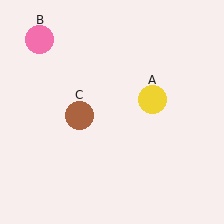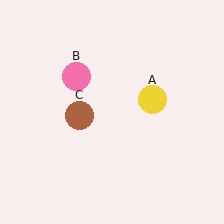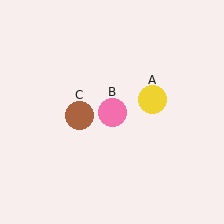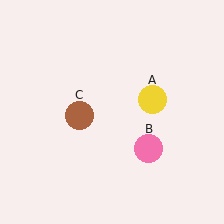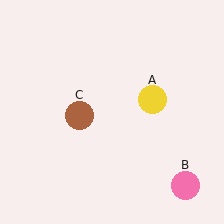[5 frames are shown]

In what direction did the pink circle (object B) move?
The pink circle (object B) moved down and to the right.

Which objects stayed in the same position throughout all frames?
Yellow circle (object A) and brown circle (object C) remained stationary.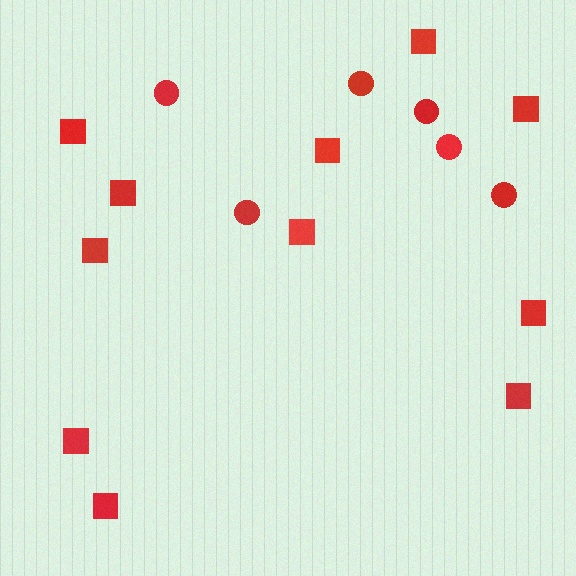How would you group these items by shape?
There are 2 groups: one group of circles (6) and one group of squares (11).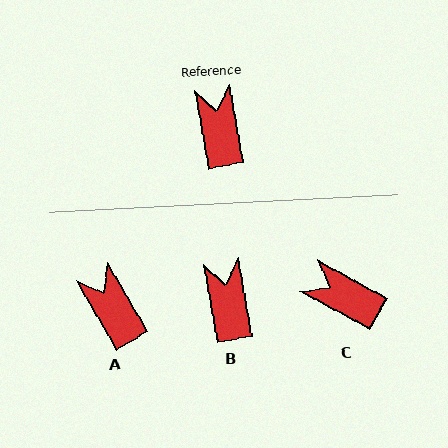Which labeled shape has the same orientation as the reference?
B.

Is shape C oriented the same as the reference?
No, it is off by about 51 degrees.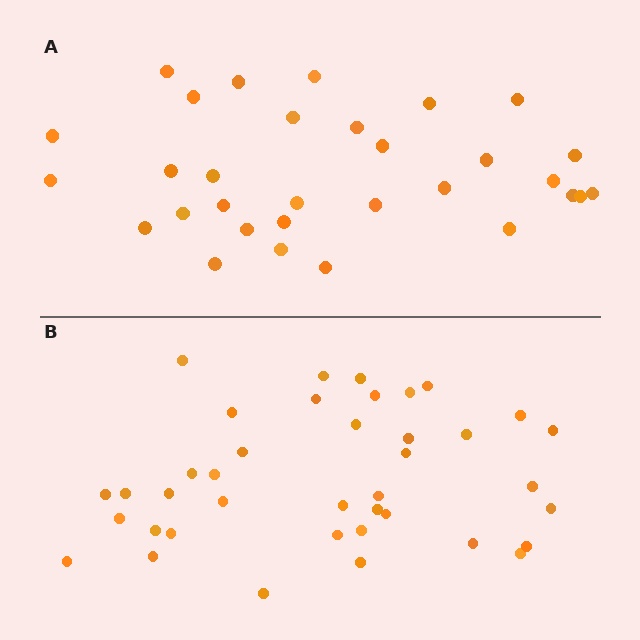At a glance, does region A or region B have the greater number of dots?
Region B (the bottom region) has more dots.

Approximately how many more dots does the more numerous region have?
Region B has roughly 8 or so more dots than region A.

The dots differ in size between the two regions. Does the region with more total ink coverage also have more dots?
No. Region A has more total ink coverage because its dots are larger, but region B actually contains more individual dots. Total area can be misleading — the number of items is what matters here.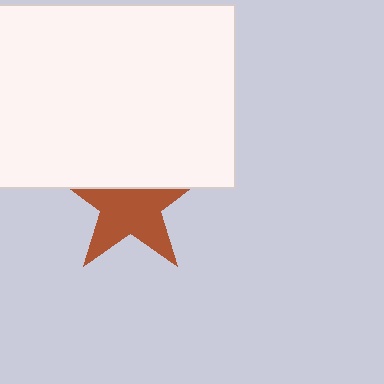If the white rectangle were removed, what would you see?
You would see the complete brown star.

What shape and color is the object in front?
The object in front is a white rectangle.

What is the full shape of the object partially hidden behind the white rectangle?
The partially hidden object is a brown star.